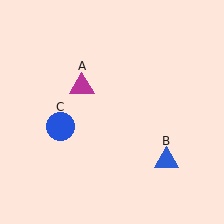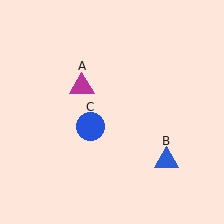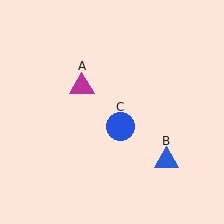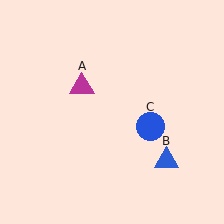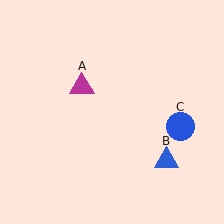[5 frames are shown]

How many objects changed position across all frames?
1 object changed position: blue circle (object C).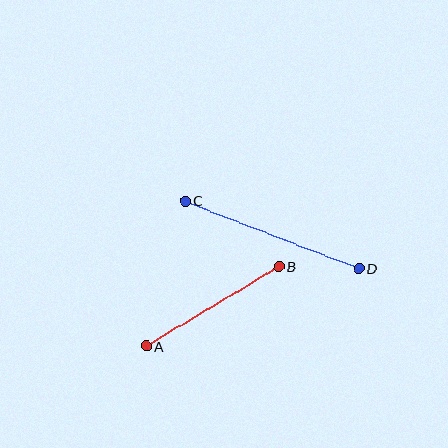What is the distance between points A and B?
The distance is approximately 155 pixels.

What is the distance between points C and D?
The distance is approximately 187 pixels.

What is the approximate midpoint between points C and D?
The midpoint is at approximately (272, 235) pixels.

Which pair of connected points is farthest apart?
Points C and D are farthest apart.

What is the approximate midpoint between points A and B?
The midpoint is at approximately (212, 307) pixels.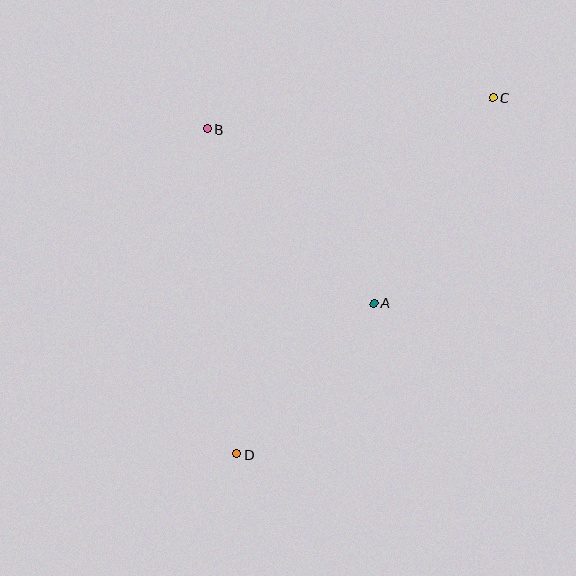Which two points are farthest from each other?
Points C and D are farthest from each other.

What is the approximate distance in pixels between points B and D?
The distance between B and D is approximately 326 pixels.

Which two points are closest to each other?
Points A and D are closest to each other.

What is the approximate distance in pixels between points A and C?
The distance between A and C is approximately 237 pixels.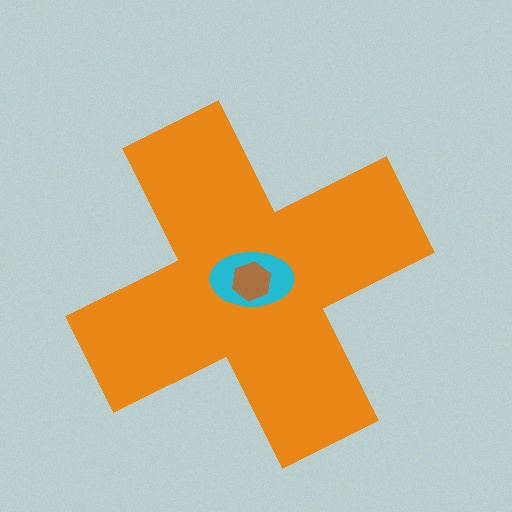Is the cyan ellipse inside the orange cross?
Yes.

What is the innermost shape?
The brown hexagon.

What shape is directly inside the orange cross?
The cyan ellipse.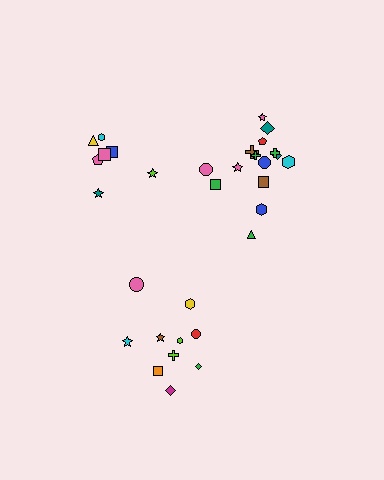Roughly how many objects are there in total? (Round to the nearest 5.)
Roughly 30 objects in total.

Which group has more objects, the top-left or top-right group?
The top-right group.